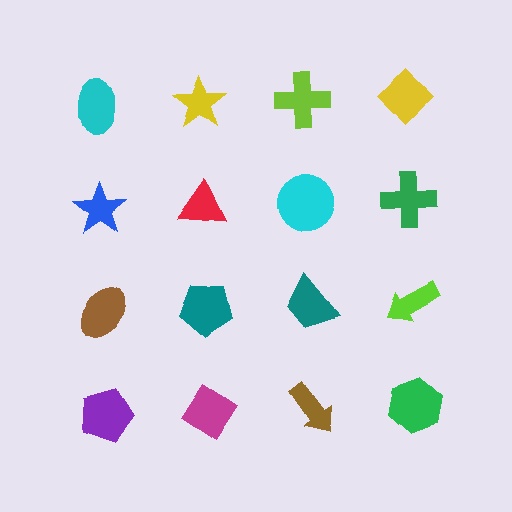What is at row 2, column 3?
A cyan circle.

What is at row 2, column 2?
A red triangle.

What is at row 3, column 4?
A lime arrow.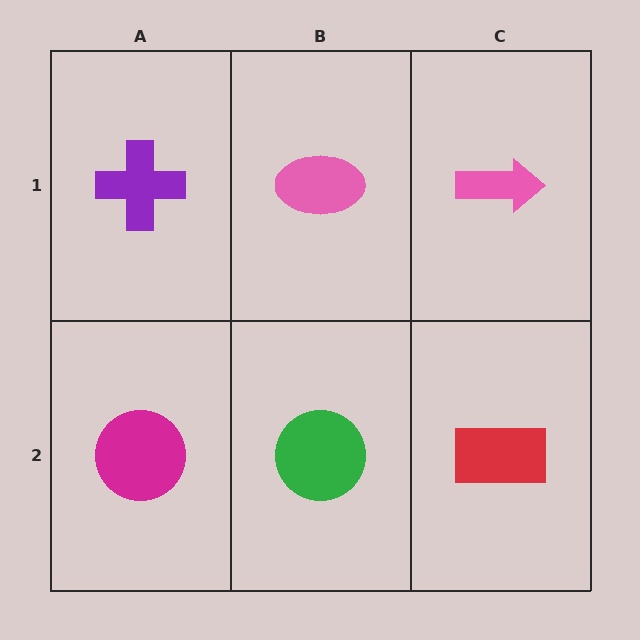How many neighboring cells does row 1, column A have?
2.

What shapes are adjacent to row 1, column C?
A red rectangle (row 2, column C), a pink ellipse (row 1, column B).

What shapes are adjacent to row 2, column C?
A pink arrow (row 1, column C), a green circle (row 2, column B).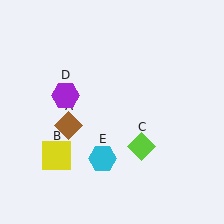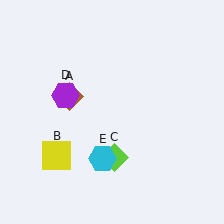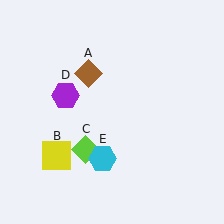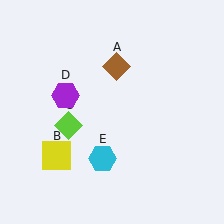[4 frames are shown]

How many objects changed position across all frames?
2 objects changed position: brown diamond (object A), lime diamond (object C).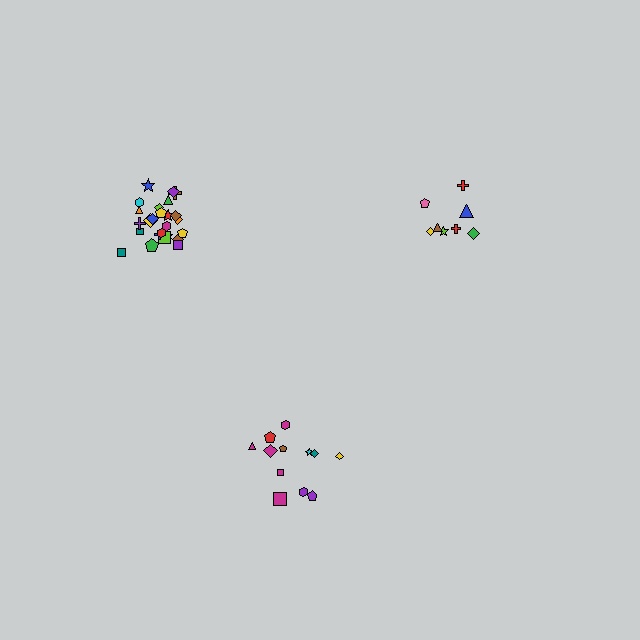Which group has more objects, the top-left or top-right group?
The top-left group.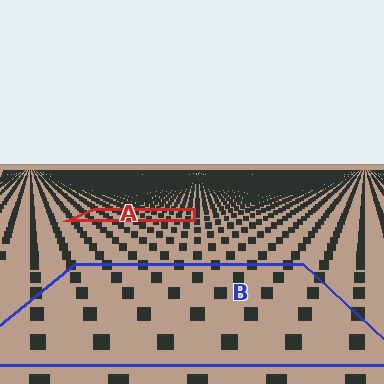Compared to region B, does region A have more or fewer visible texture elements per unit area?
Region A has more texture elements per unit area — they are packed more densely because it is farther away.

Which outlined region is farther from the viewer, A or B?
Region A is farther from the viewer — the texture elements inside it appear smaller and more densely packed.